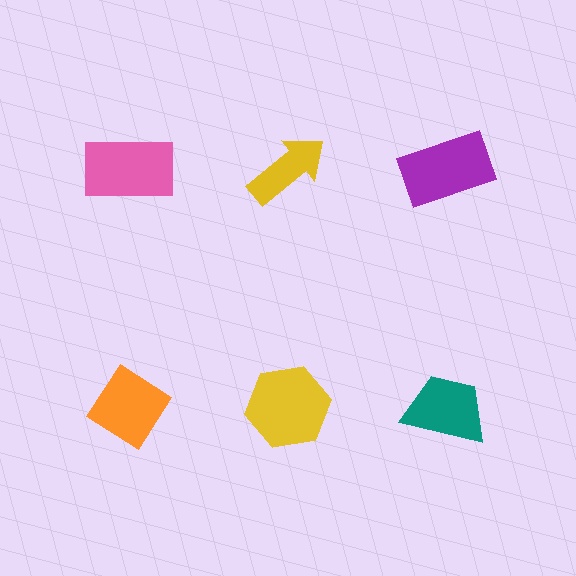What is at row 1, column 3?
A purple rectangle.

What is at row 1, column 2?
A yellow arrow.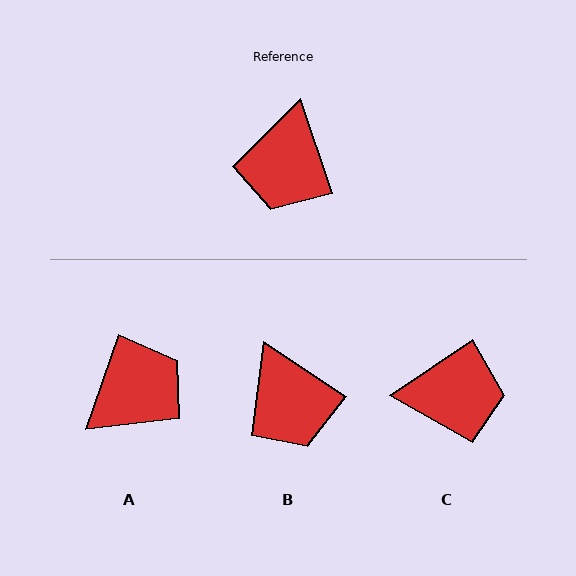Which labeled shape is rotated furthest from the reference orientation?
A, about 142 degrees away.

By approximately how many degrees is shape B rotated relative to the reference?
Approximately 38 degrees counter-clockwise.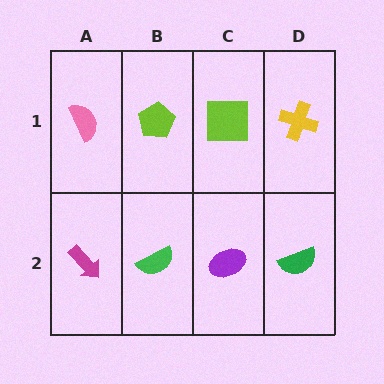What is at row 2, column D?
A green semicircle.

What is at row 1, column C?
A lime square.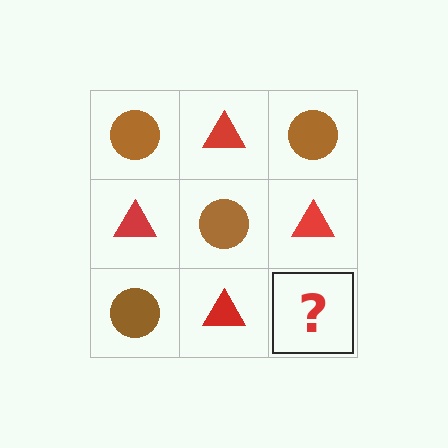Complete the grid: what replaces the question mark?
The question mark should be replaced with a brown circle.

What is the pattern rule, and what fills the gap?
The rule is that it alternates brown circle and red triangle in a checkerboard pattern. The gap should be filled with a brown circle.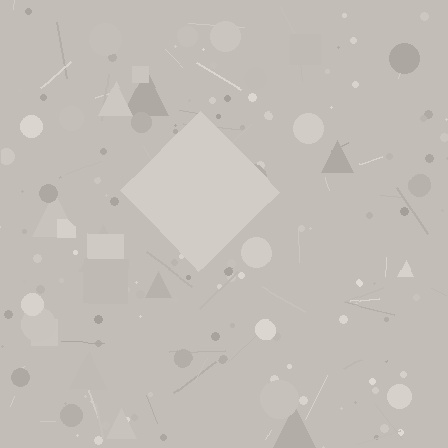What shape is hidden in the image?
A diamond is hidden in the image.